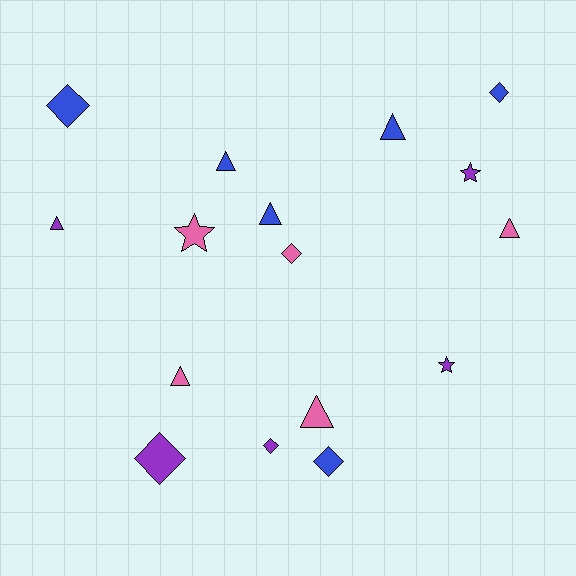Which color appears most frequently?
Blue, with 6 objects.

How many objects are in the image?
There are 16 objects.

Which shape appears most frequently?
Triangle, with 7 objects.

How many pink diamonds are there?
There is 1 pink diamond.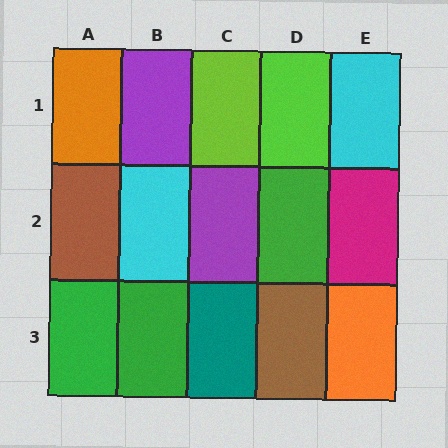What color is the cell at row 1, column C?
Lime.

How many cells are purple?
2 cells are purple.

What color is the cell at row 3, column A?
Green.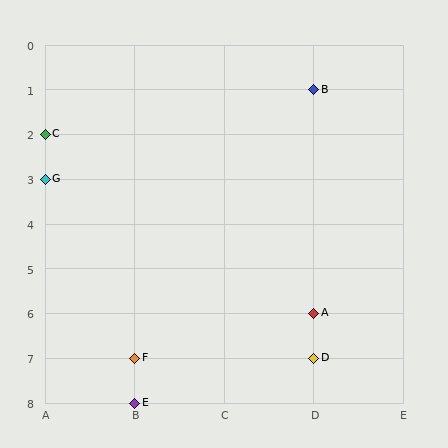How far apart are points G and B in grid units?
Points G and B are 3 columns and 2 rows apart (about 3.6 grid units diagonally).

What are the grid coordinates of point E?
Point E is at grid coordinates (B, 8).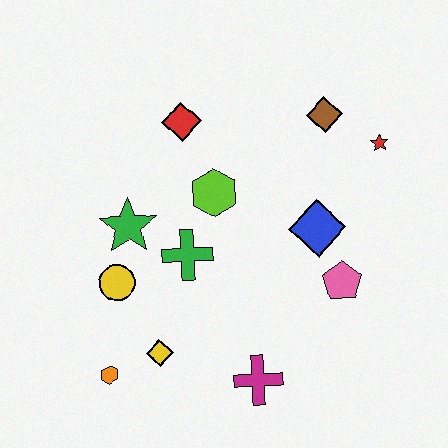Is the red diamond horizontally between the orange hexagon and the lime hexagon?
Yes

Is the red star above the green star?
Yes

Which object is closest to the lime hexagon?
The green cross is closest to the lime hexagon.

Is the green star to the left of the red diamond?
Yes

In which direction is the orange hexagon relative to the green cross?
The orange hexagon is below the green cross.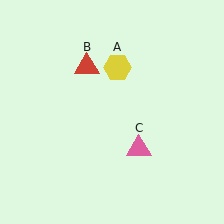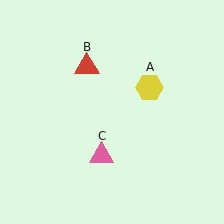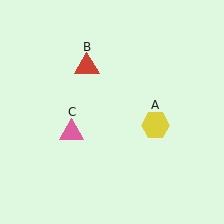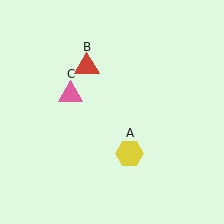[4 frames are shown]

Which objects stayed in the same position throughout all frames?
Red triangle (object B) remained stationary.